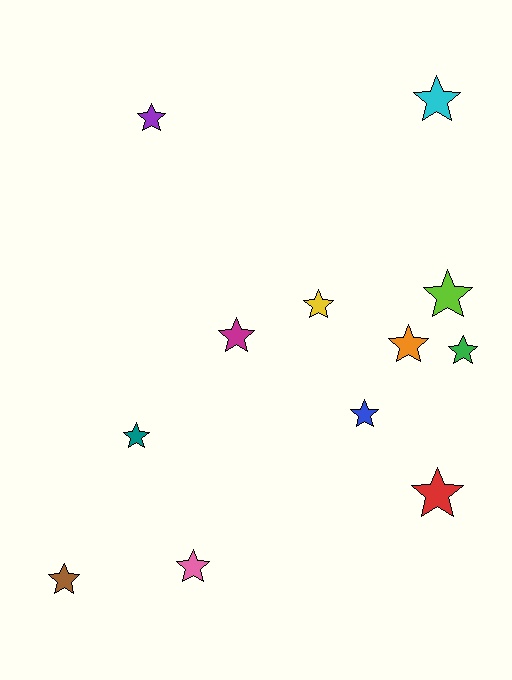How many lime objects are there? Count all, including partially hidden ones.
There is 1 lime object.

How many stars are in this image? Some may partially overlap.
There are 12 stars.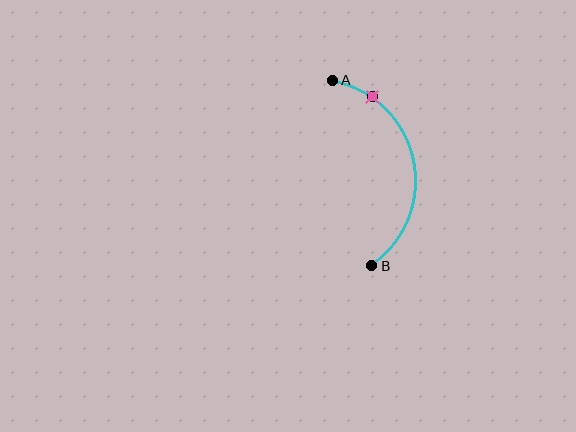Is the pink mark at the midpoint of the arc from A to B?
No. The pink mark lies on the arc but is closer to endpoint A. The arc midpoint would be at the point on the curve equidistant along the arc from both A and B.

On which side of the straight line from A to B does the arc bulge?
The arc bulges to the right of the straight line connecting A and B.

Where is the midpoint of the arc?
The arc midpoint is the point on the curve farthest from the straight line joining A and B. It sits to the right of that line.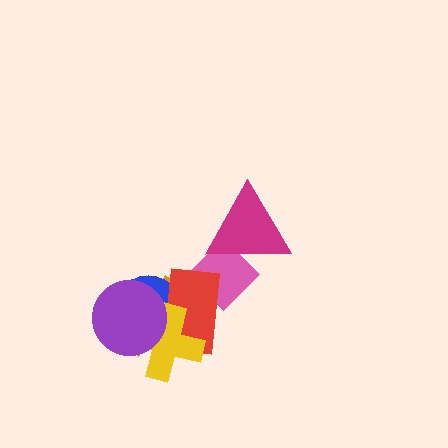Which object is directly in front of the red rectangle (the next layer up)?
The yellow cross is directly in front of the red rectangle.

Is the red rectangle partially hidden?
Yes, it is partially covered by another shape.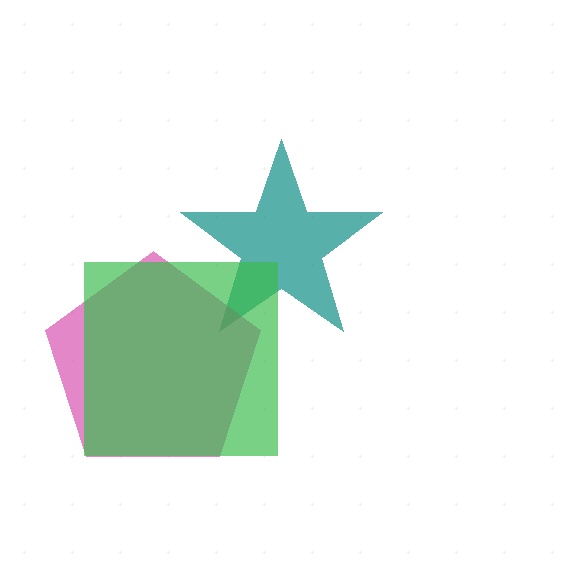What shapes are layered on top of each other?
The layered shapes are: a teal star, a magenta pentagon, a green square.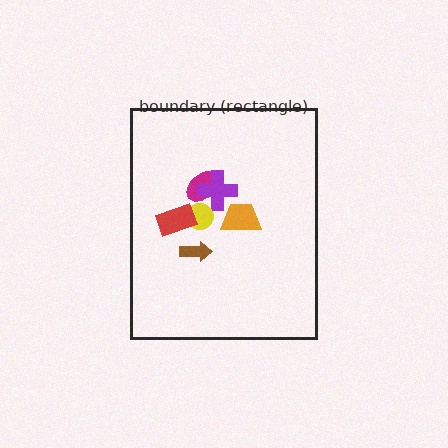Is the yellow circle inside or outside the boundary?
Inside.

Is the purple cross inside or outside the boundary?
Inside.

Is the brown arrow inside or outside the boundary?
Inside.